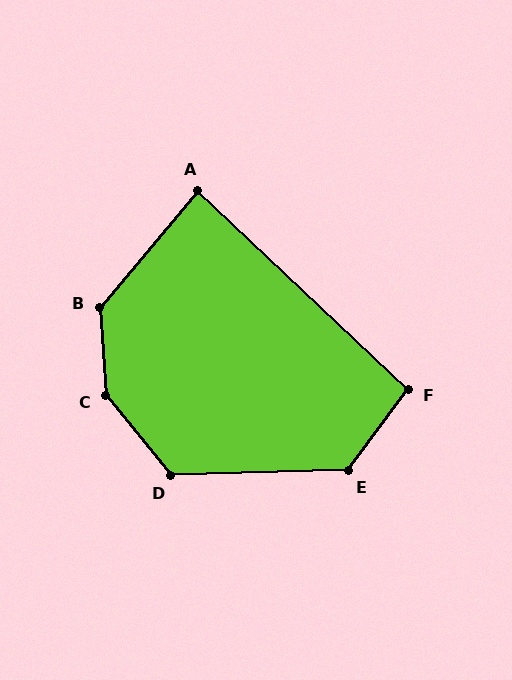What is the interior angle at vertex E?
Approximately 128 degrees (obtuse).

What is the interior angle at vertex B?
Approximately 136 degrees (obtuse).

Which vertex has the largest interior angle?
C, at approximately 145 degrees.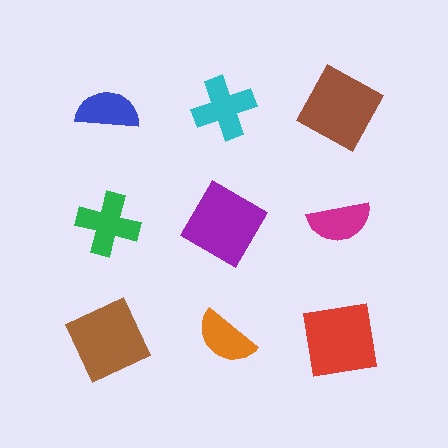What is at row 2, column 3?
A magenta semicircle.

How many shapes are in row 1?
3 shapes.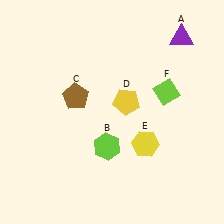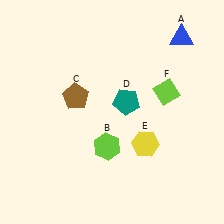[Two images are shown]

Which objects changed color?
A changed from purple to blue. D changed from yellow to teal.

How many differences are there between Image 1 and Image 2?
There are 2 differences between the two images.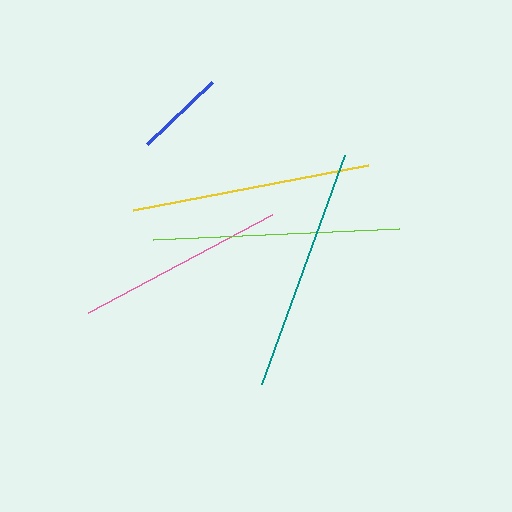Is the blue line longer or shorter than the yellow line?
The yellow line is longer than the blue line.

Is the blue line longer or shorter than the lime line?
The lime line is longer than the blue line.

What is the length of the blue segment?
The blue segment is approximately 89 pixels long.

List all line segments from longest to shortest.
From longest to shortest: lime, teal, yellow, pink, blue.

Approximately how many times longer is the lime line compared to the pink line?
The lime line is approximately 1.2 times the length of the pink line.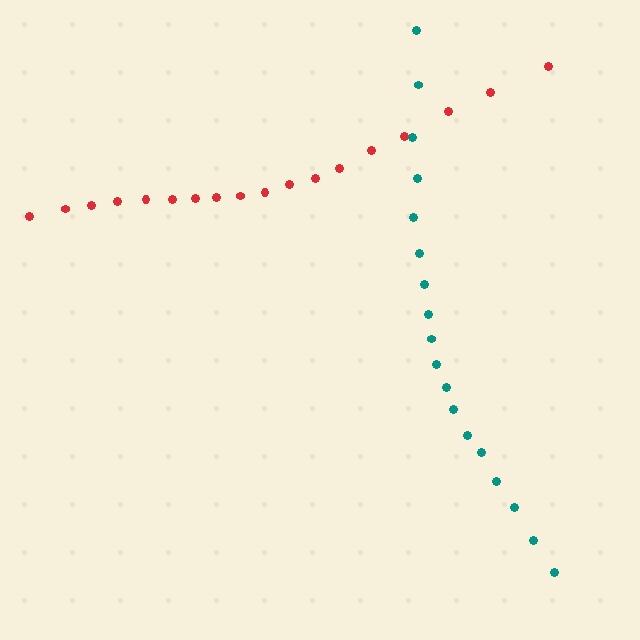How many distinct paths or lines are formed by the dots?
There are 2 distinct paths.